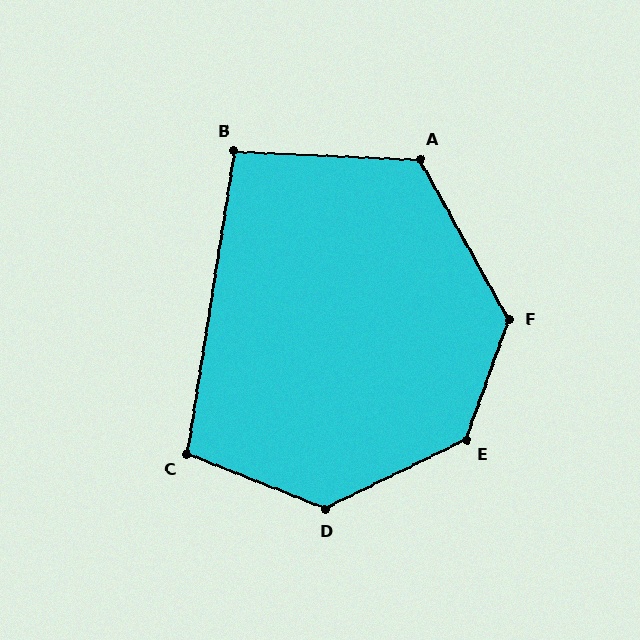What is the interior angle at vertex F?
Approximately 131 degrees (obtuse).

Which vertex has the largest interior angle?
E, at approximately 136 degrees.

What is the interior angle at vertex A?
Approximately 122 degrees (obtuse).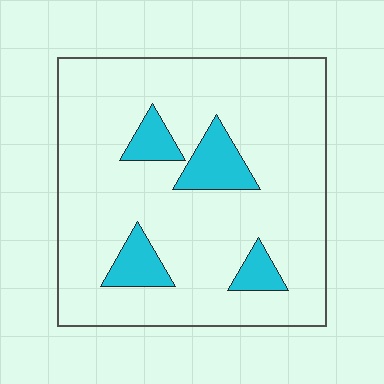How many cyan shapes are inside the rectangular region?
4.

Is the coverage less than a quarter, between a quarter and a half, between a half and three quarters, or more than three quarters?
Less than a quarter.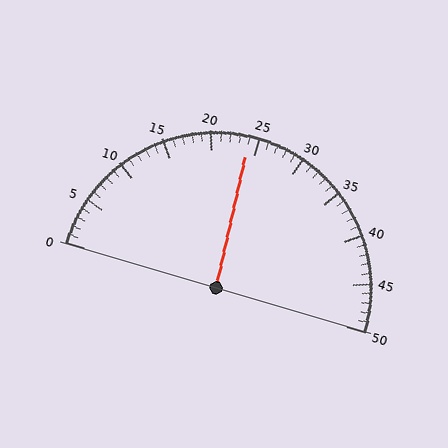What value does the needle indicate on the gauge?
The needle indicates approximately 24.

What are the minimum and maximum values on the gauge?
The gauge ranges from 0 to 50.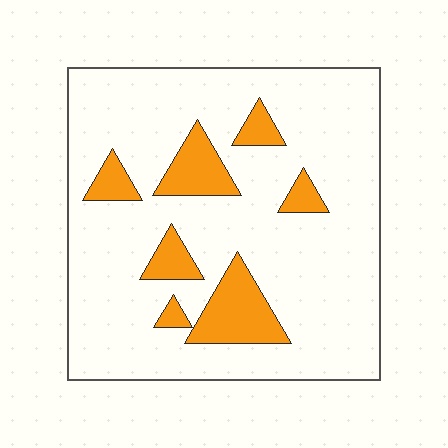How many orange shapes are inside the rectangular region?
7.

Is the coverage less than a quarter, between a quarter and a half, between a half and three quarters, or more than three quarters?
Less than a quarter.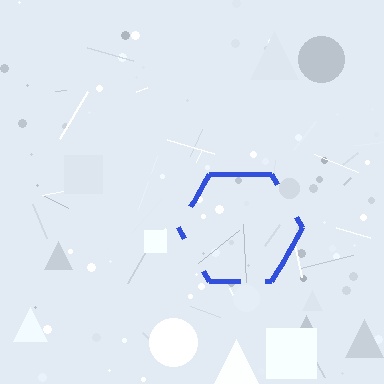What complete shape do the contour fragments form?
The contour fragments form a hexagon.